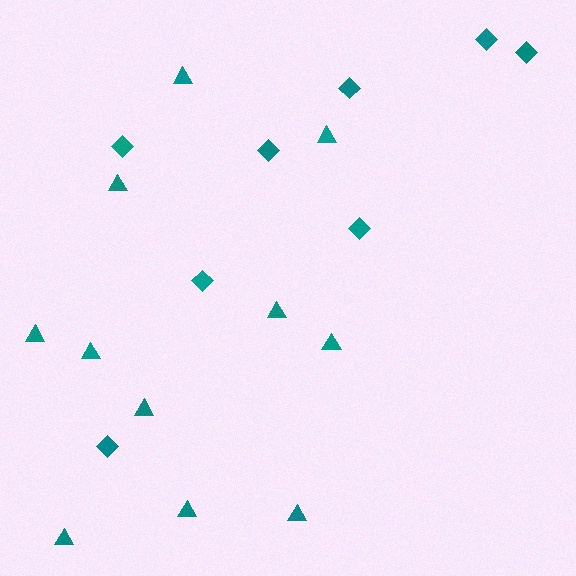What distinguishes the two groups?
There are 2 groups: one group of diamonds (8) and one group of triangles (11).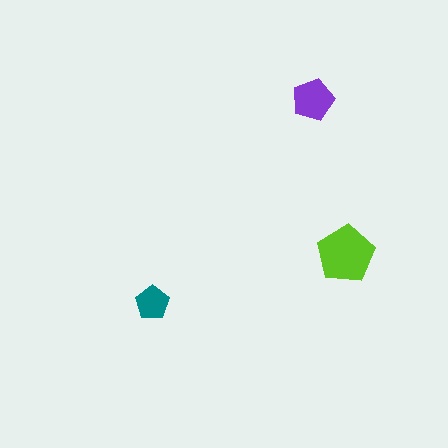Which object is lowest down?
The teal pentagon is bottommost.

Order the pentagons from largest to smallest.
the lime one, the purple one, the teal one.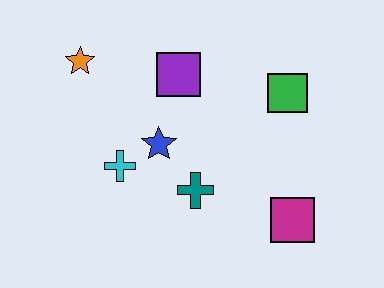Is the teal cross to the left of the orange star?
No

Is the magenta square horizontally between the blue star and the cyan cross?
No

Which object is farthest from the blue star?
The magenta square is farthest from the blue star.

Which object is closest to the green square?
The purple square is closest to the green square.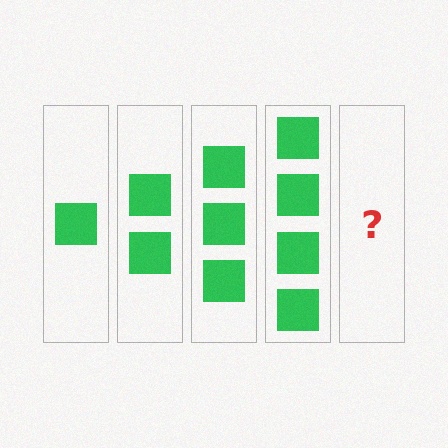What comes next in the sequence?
The next element should be 5 squares.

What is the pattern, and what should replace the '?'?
The pattern is that each step adds one more square. The '?' should be 5 squares.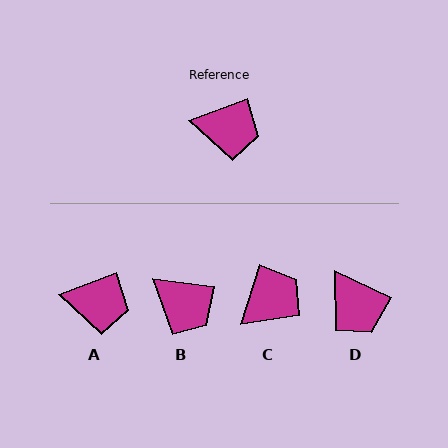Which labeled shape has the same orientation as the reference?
A.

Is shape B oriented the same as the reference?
No, it is off by about 28 degrees.